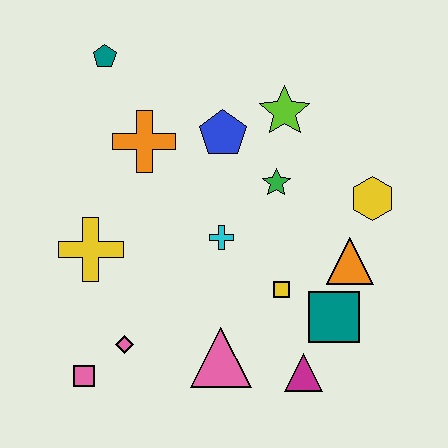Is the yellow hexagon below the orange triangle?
No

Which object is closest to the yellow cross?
The pink diamond is closest to the yellow cross.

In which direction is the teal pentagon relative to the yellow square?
The teal pentagon is above the yellow square.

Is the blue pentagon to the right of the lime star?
No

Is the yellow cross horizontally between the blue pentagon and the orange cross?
No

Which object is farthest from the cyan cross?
The teal pentagon is farthest from the cyan cross.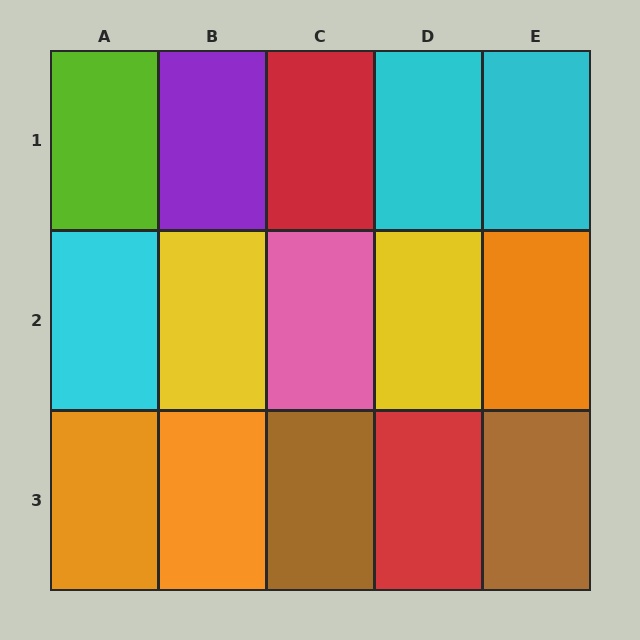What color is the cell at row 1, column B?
Purple.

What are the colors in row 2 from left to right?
Cyan, yellow, pink, yellow, orange.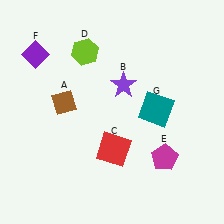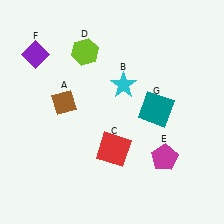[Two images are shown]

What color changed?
The star (B) changed from purple in Image 1 to cyan in Image 2.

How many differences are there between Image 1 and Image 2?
There is 1 difference between the two images.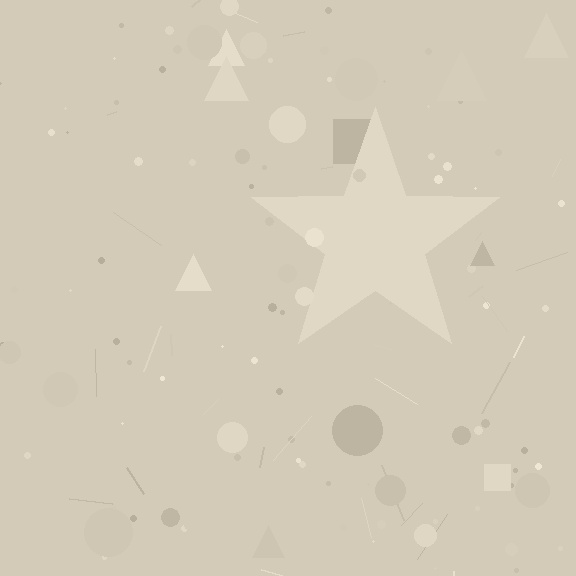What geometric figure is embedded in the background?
A star is embedded in the background.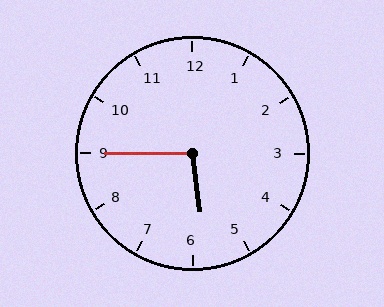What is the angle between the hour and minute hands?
Approximately 98 degrees.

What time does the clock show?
5:45.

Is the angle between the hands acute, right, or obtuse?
It is obtuse.